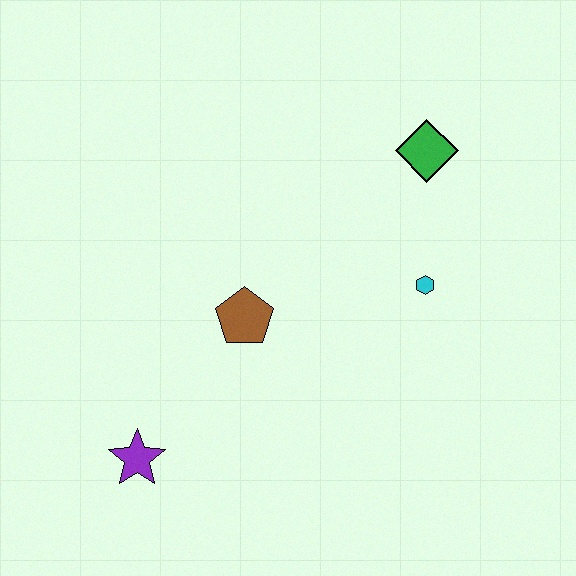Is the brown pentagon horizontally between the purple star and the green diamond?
Yes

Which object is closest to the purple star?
The brown pentagon is closest to the purple star.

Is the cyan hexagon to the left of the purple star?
No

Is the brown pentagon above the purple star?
Yes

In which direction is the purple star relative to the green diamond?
The purple star is below the green diamond.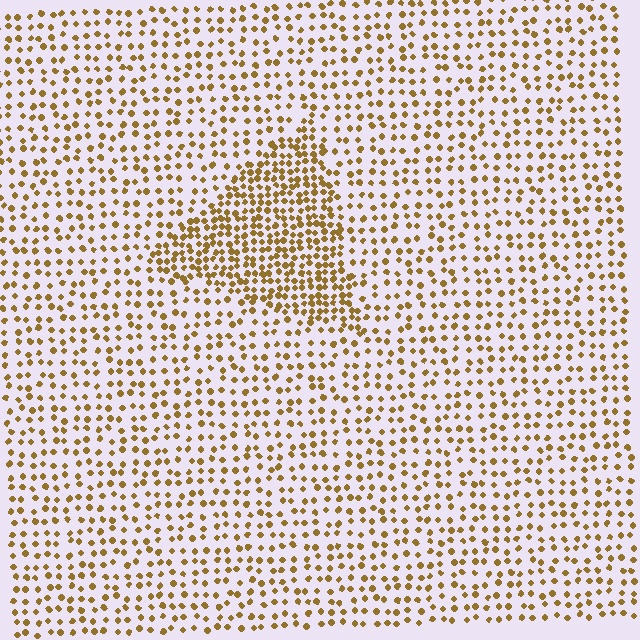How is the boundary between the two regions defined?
The boundary is defined by a change in element density (approximately 2.0x ratio). All elements are the same color, size, and shape.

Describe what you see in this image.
The image contains small brown elements arranged at two different densities. A triangle-shaped region is visible where the elements are more densely packed than the surrounding area.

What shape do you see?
I see a triangle.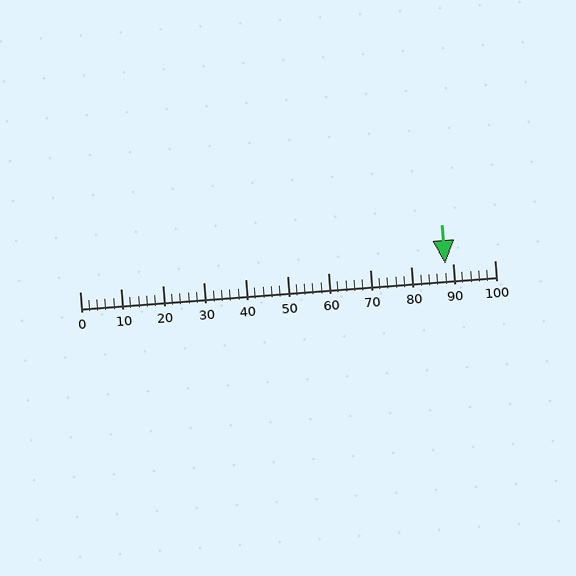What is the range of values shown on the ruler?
The ruler shows values from 0 to 100.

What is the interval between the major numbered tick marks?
The major tick marks are spaced 10 units apart.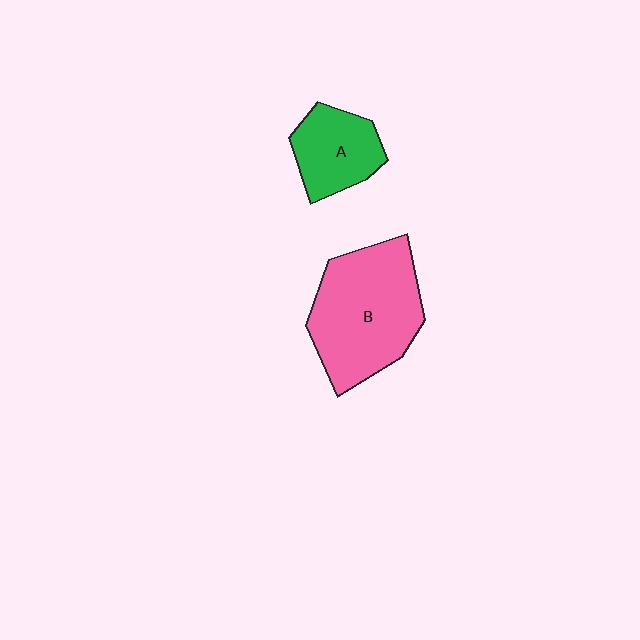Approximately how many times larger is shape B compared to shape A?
Approximately 2.0 times.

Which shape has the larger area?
Shape B (pink).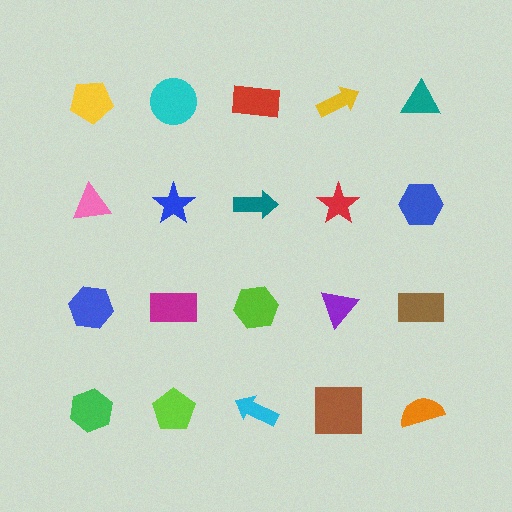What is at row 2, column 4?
A red star.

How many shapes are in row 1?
5 shapes.